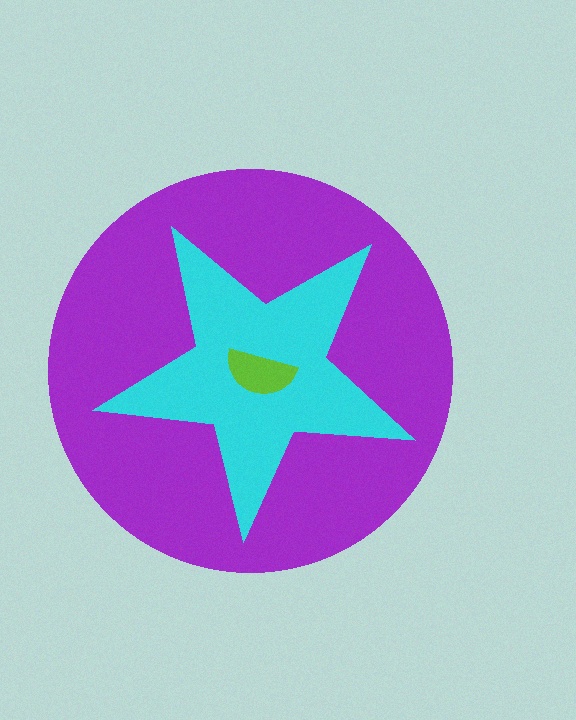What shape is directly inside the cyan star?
The lime semicircle.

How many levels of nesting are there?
3.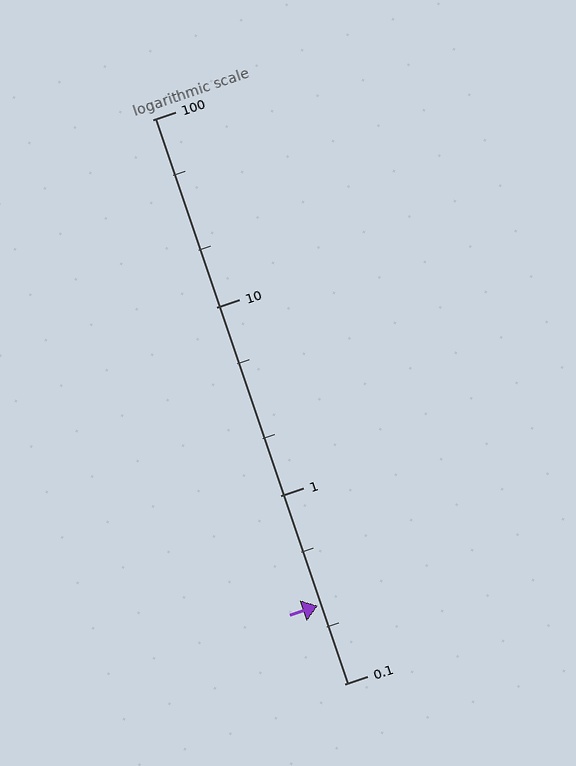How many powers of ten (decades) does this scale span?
The scale spans 3 decades, from 0.1 to 100.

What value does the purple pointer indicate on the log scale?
The pointer indicates approximately 0.26.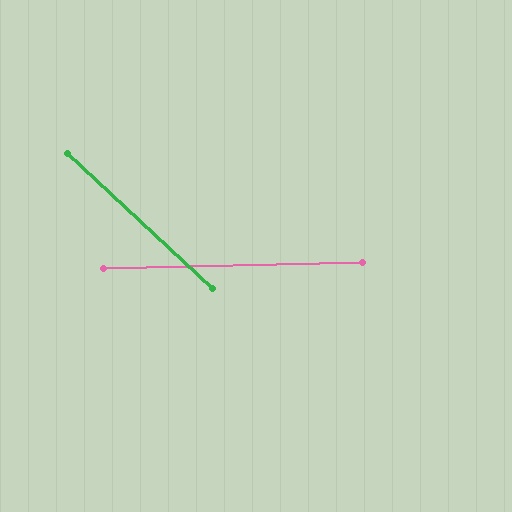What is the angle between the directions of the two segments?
Approximately 44 degrees.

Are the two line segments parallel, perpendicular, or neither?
Neither parallel nor perpendicular — they differ by about 44°.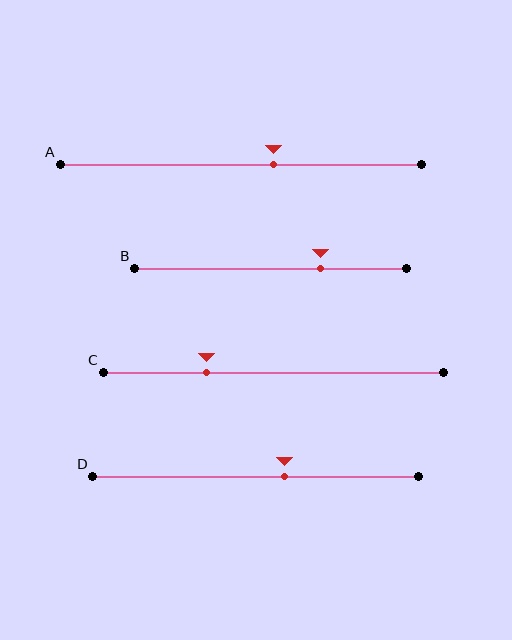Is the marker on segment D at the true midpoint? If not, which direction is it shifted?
No, the marker on segment D is shifted to the right by about 9% of the segment length.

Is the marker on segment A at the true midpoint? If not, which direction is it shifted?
No, the marker on segment A is shifted to the right by about 9% of the segment length.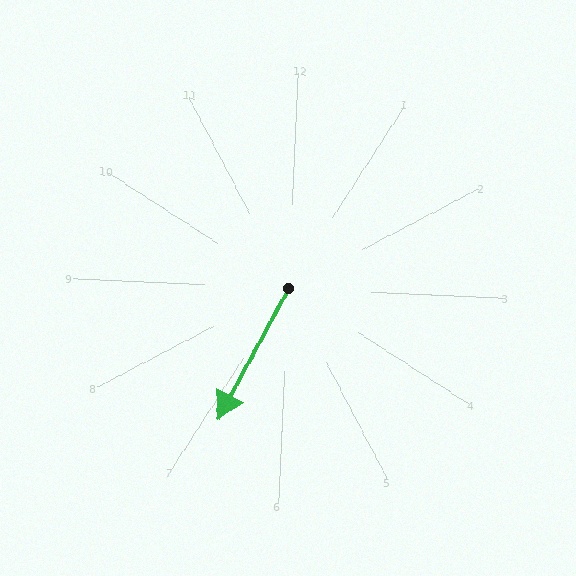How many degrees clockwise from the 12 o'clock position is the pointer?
Approximately 206 degrees.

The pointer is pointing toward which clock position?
Roughly 7 o'clock.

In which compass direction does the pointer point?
Southwest.